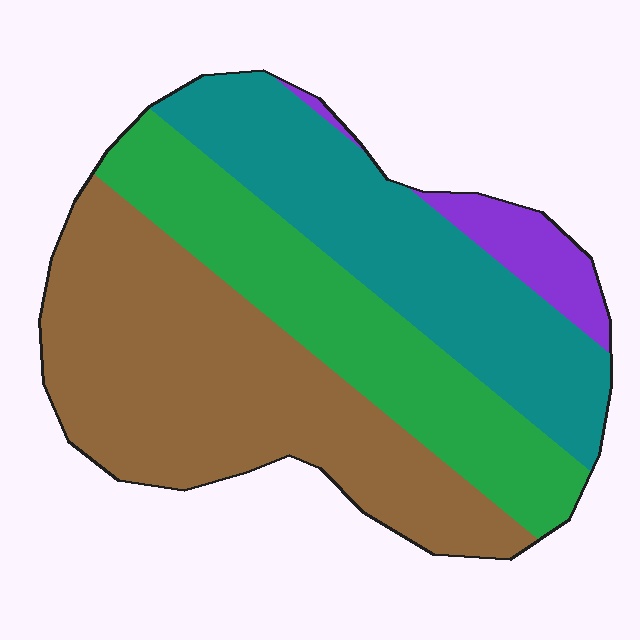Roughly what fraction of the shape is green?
Green takes up between a sixth and a third of the shape.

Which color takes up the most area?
Brown, at roughly 40%.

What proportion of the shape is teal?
Teal covers about 30% of the shape.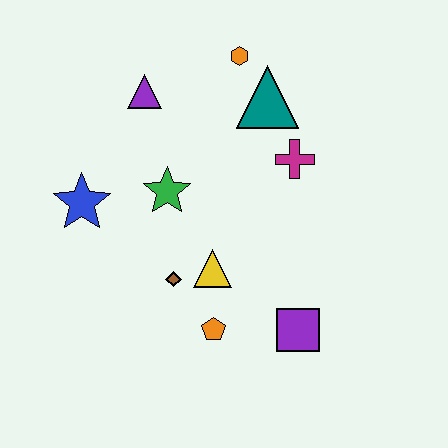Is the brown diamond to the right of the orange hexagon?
No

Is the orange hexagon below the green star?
No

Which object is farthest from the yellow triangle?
The orange hexagon is farthest from the yellow triangle.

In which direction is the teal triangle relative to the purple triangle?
The teal triangle is to the right of the purple triangle.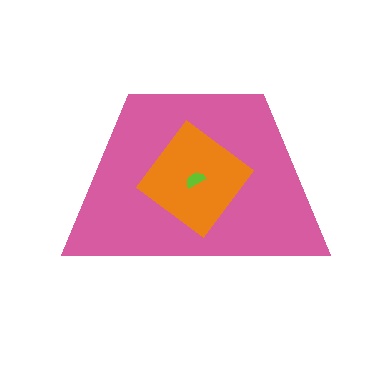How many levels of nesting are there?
3.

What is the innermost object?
The lime semicircle.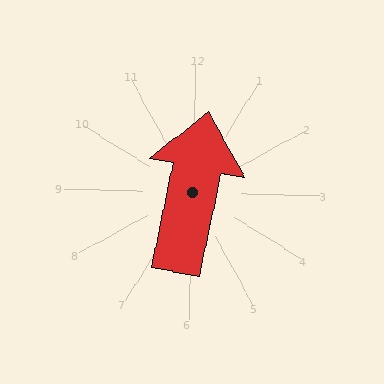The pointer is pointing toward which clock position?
Roughly 12 o'clock.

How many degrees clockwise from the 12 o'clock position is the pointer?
Approximately 10 degrees.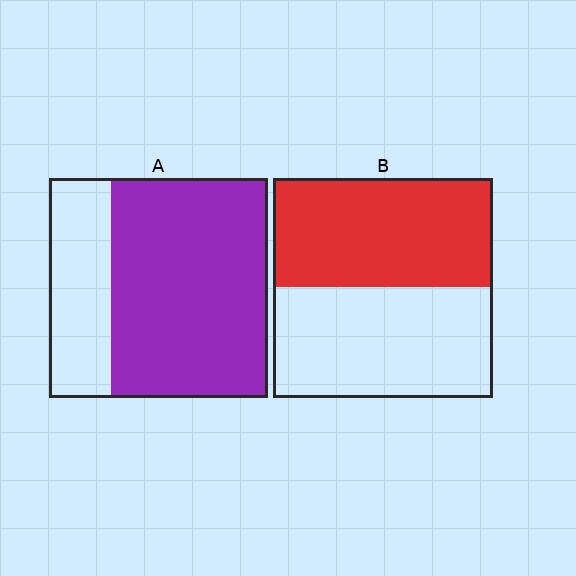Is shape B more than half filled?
Roughly half.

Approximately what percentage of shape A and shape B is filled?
A is approximately 70% and B is approximately 50%.